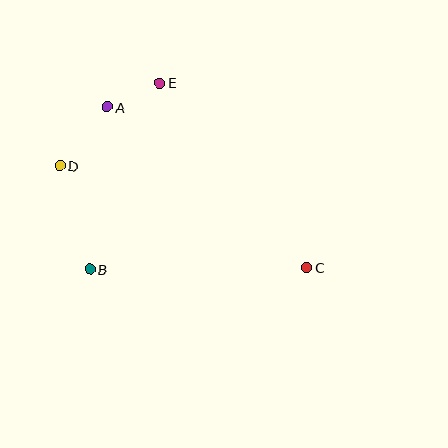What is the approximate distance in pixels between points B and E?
The distance between B and E is approximately 199 pixels.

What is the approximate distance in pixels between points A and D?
The distance between A and D is approximately 76 pixels.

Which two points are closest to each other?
Points A and E are closest to each other.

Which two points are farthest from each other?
Points C and D are farthest from each other.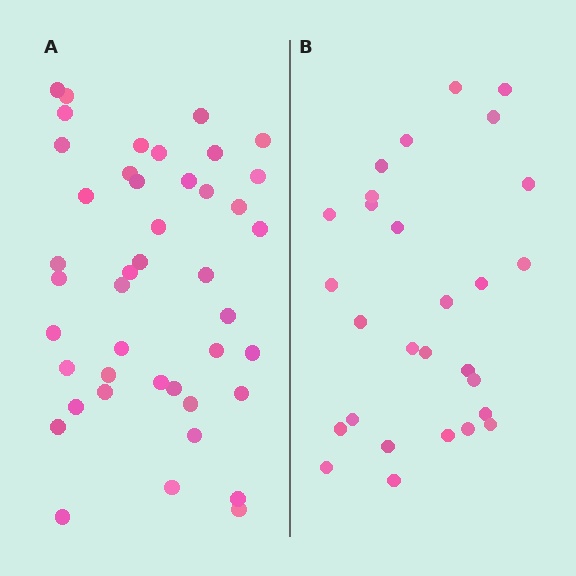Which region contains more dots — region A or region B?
Region A (the left region) has more dots.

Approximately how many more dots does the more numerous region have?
Region A has approximately 15 more dots than region B.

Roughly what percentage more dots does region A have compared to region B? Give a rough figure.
About 55% more.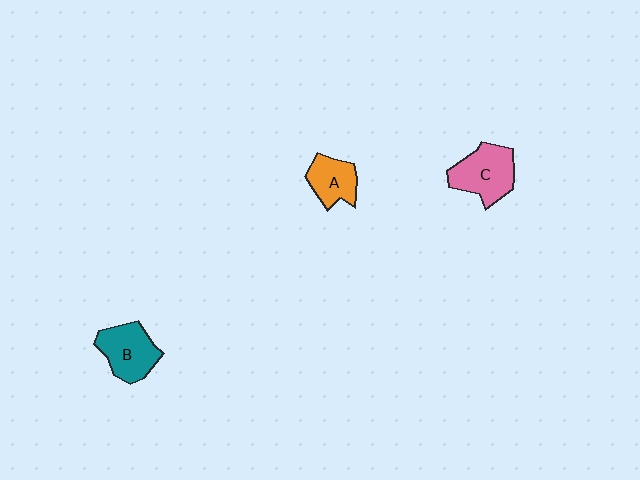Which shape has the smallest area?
Shape A (orange).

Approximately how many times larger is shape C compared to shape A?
Approximately 1.4 times.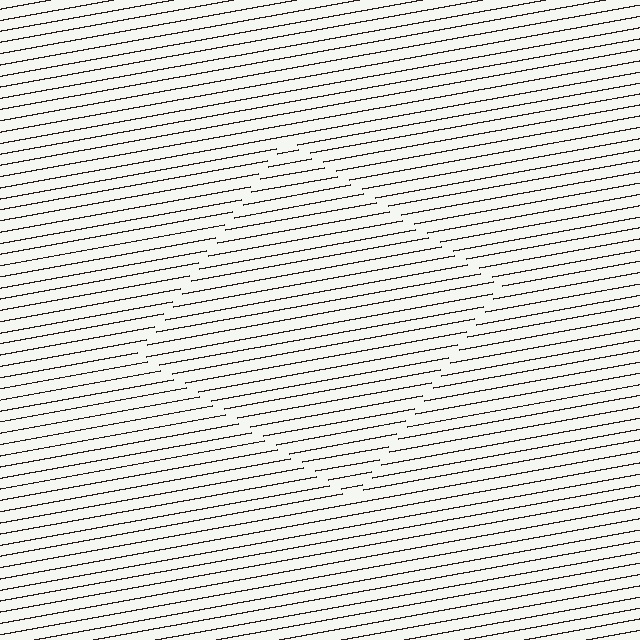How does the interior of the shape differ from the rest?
The interior of the shape contains the same grating, shifted by half a period — the contour is defined by the phase discontinuity where line-ends from the inner and outer gratings abut.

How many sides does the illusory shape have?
4 sides — the line-ends trace a square.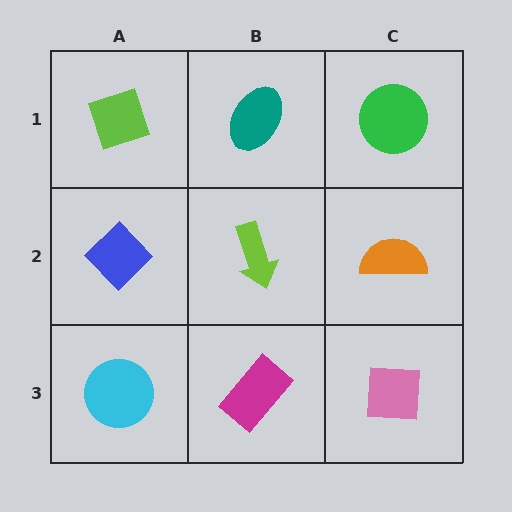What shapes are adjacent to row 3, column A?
A blue diamond (row 2, column A), a magenta rectangle (row 3, column B).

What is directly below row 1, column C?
An orange semicircle.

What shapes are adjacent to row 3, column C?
An orange semicircle (row 2, column C), a magenta rectangle (row 3, column B).